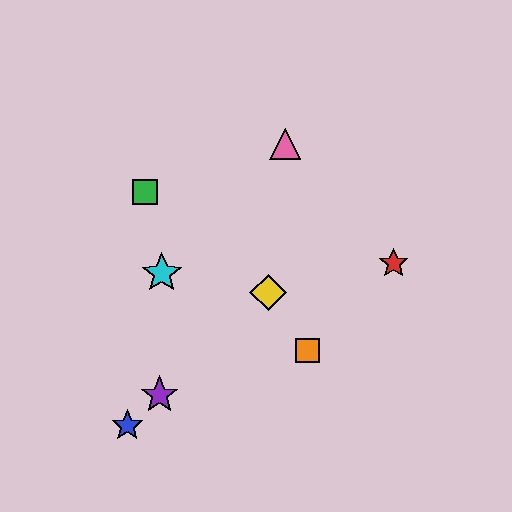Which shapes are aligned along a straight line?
The blue star, the yellow diamond, the purple star are aligned along a straight line.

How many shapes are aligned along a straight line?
3 shapes (the blue star, the yellow diamond, the purple star) are aligned along a straight line.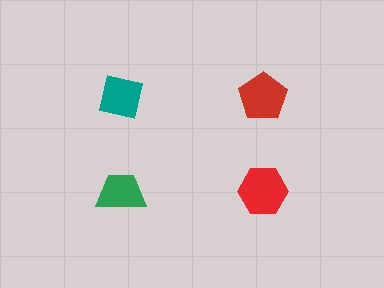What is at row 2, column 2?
A red hexagon.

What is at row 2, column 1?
A green trapezoid.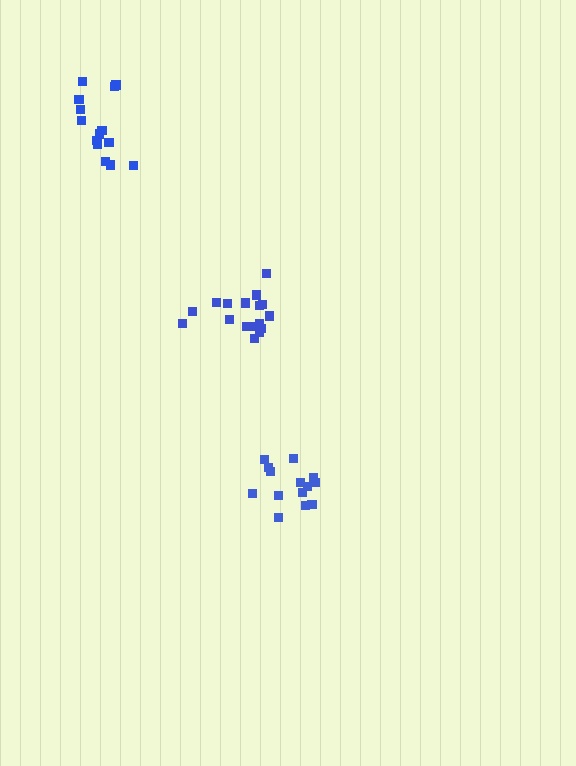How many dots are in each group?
Group 1: 14 dots, Group 2: 14 dots, Group 3: 18 dots (46 total).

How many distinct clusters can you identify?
There are 3 distinct clusters.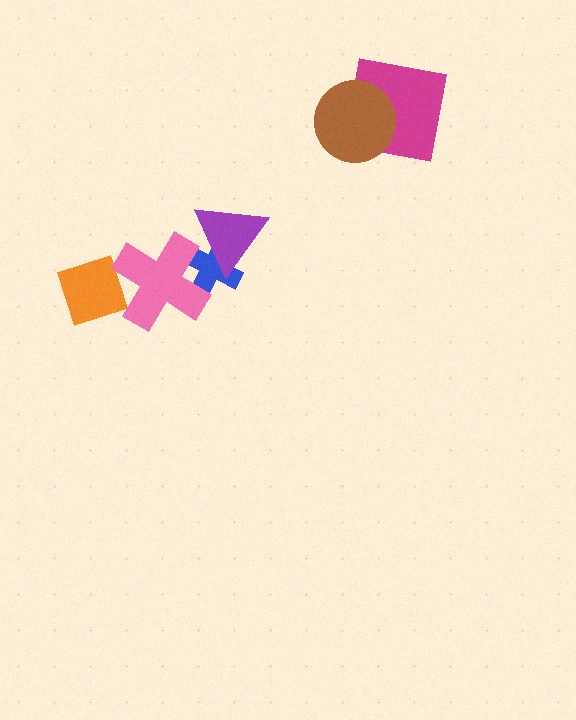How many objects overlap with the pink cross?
3 objects overlap with the pink cross.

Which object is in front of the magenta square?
The brown circle is in front of the magenta square.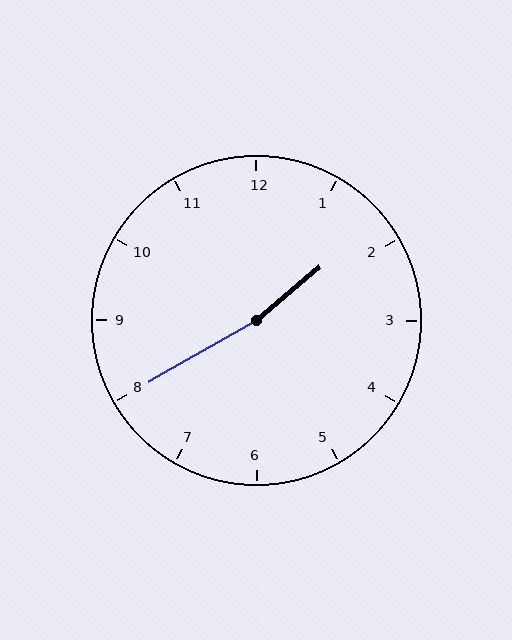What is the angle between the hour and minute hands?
Approximately 170 degrees.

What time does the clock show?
1:40.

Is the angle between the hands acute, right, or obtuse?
It is obtuse.